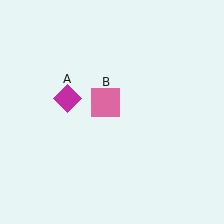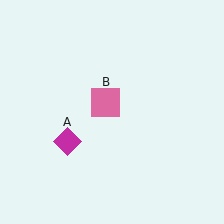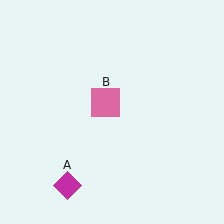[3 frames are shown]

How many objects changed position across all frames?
1 object changed position: magenta diamond (object A).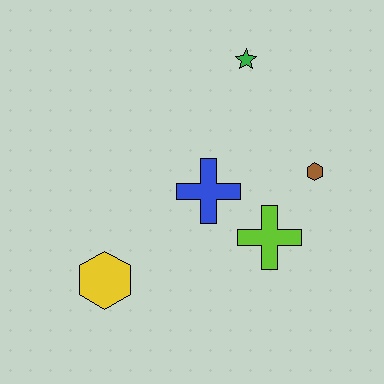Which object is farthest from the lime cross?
The green star is farthest from the lime cross.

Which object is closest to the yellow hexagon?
The blue cross is closest to the yellow hexagon.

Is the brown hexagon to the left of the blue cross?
No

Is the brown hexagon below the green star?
Yes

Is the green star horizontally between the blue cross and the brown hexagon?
Yes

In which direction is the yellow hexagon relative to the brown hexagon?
The yellow hexagon is to the left of the brown hexagon.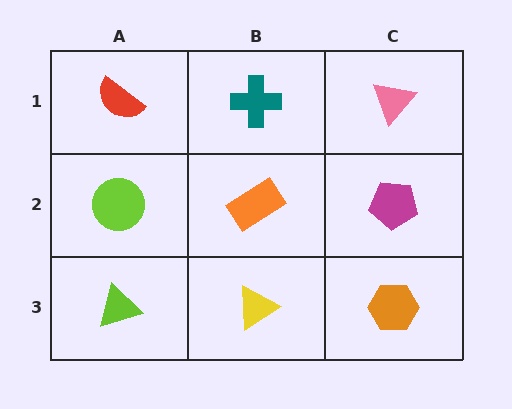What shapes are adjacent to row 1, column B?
An orange rectangle (row 2, column B), a red semicircle (row 1, column A), a pink triangle (row 1, column C).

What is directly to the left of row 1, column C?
A teal cross.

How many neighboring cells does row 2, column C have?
3.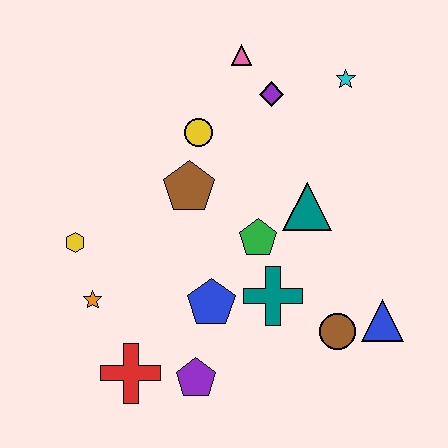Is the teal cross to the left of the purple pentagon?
No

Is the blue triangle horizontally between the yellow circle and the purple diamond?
No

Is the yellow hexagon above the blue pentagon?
Yes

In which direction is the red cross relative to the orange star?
The red cross is below the orange star.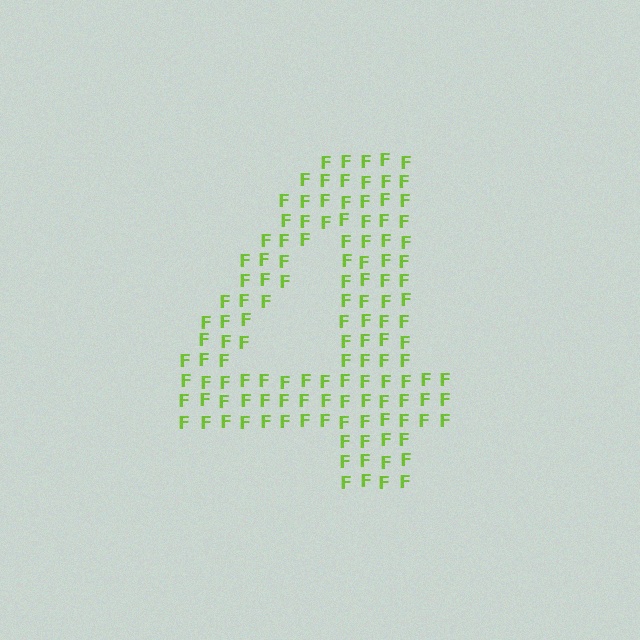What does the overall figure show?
The overall figure shows the digit 4.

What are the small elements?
The small elements are letter F's.